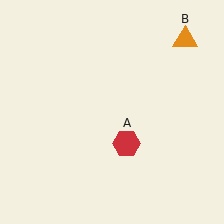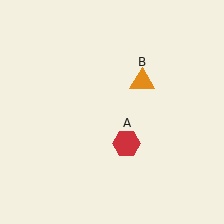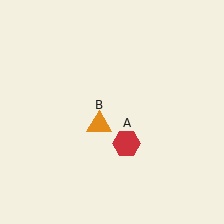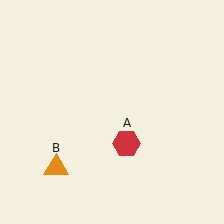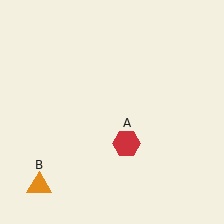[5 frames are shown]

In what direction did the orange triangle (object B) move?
The orange triangle (object B) moved down and to the left.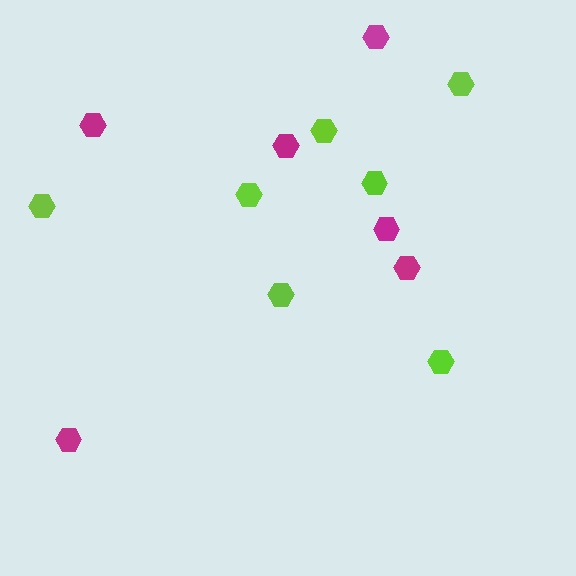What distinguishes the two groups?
There are 2 groups: one group of magenta hexagons (6) and one group of lime hexagons (7).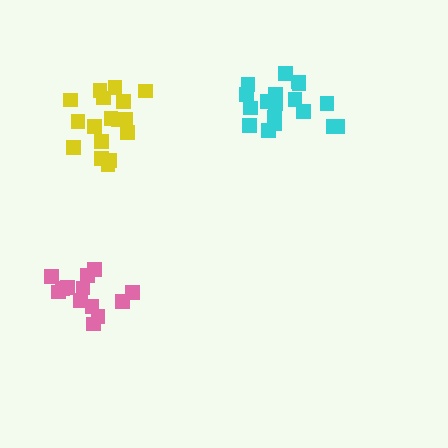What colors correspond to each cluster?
The clusters are colored: pink, yellow, cyan.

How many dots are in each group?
Group 1: 13 dots, Group 2: 18 dots, Group 3: 18 dots (49 total).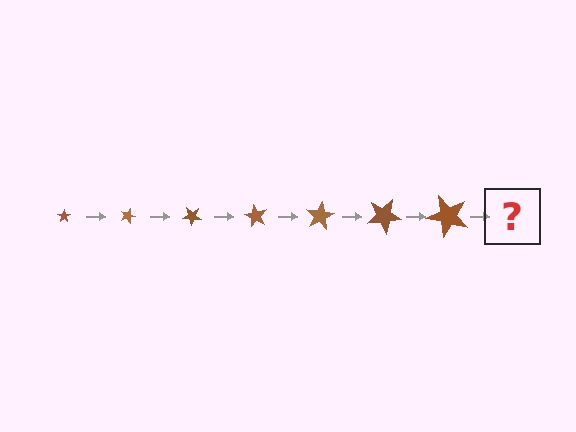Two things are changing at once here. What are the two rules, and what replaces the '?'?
The two rules are that the star grows larger each step and it rotates 20 degrees each step. The '?' should be a star, larger than the previous one and rotated 140 degrees from the start.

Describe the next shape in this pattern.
It should be a star, larger than the previous one and rotated 140 degrees from the start.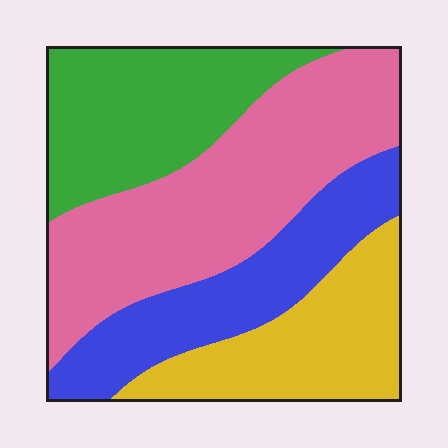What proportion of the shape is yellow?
Yellow covers 20% of the shape.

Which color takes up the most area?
Pink, at roughly 35%.